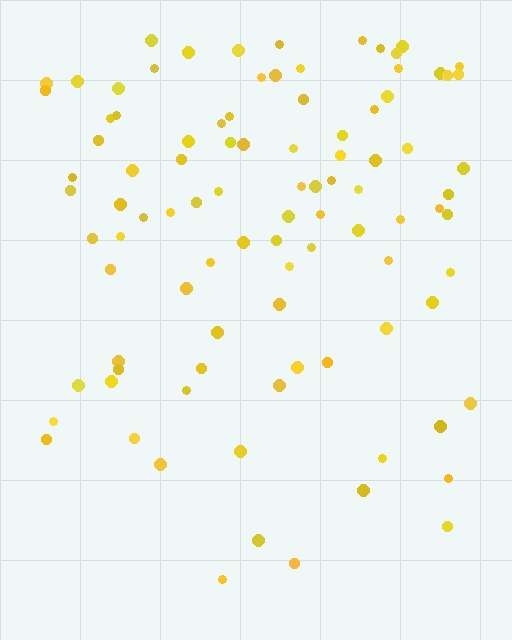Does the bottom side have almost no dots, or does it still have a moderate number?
Still a moderate number, just noticeably fewer than the top.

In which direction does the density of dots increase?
From bottom to top, with the top side densest.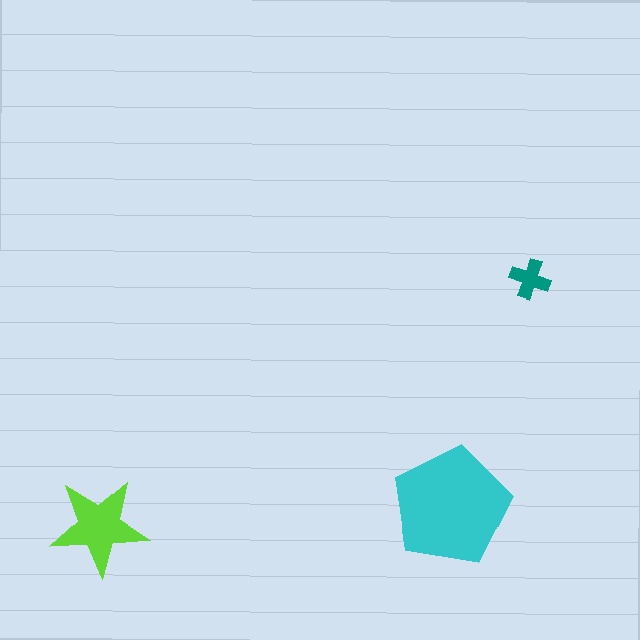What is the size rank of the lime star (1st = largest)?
2nd.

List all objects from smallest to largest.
The teal cross, the lime star, the cyan pentagon.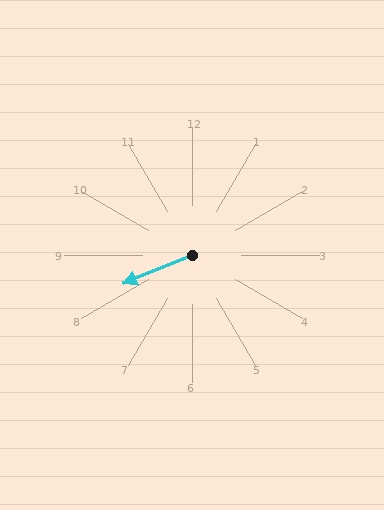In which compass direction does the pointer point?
Southwest.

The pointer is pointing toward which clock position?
Roughly 8 o'clock.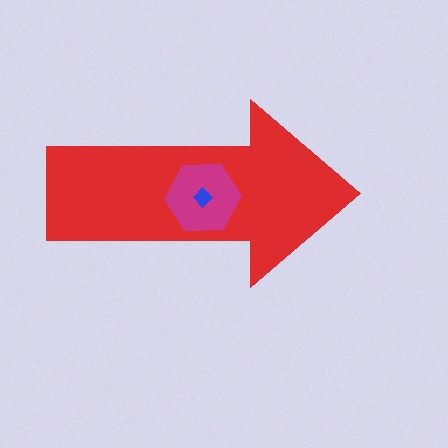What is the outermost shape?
The red arrow.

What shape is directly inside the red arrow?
The magenta hexagon.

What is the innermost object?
The blue diamond.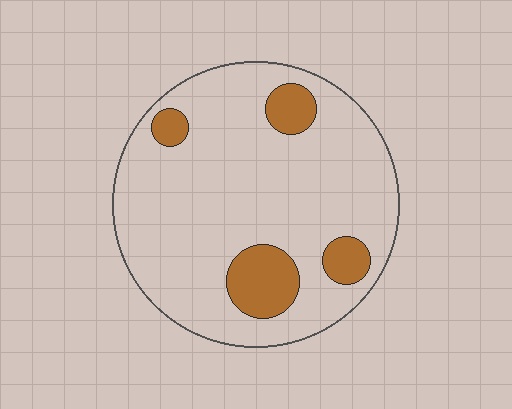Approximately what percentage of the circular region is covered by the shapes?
Approximately 15%.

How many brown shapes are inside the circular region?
4.